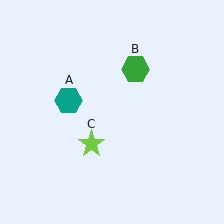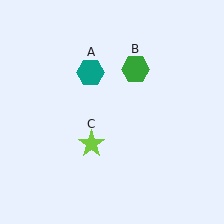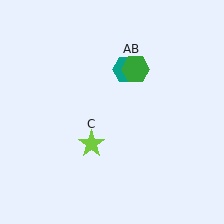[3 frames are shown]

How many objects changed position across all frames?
1 object changed position: teal hexagon (object A).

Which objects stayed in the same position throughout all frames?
Green hexagon (object B) and lime star (object C) remained stationary.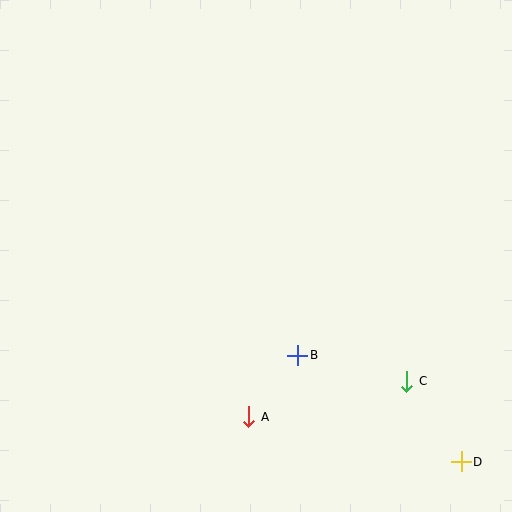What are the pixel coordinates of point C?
Point C is at (407, 381).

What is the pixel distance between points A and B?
The distance between A and B is 79 pixels.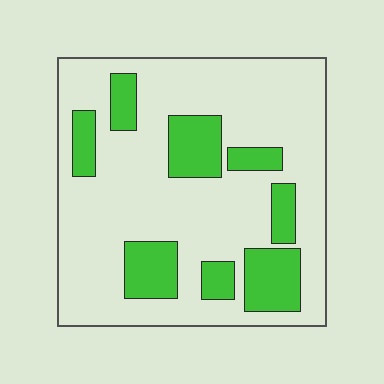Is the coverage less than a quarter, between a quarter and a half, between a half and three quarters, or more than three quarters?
Less than a quarter.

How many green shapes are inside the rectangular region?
8.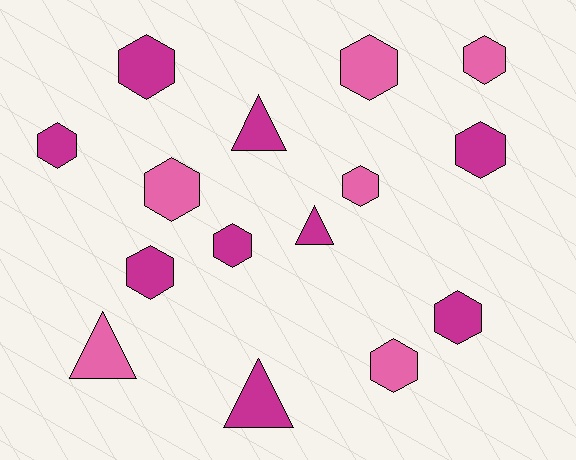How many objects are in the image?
There are 15 objects.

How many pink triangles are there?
There is 1 pink triangle.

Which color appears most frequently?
Magenta, with 9 objects.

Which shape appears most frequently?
Hexagon, with 11 objects.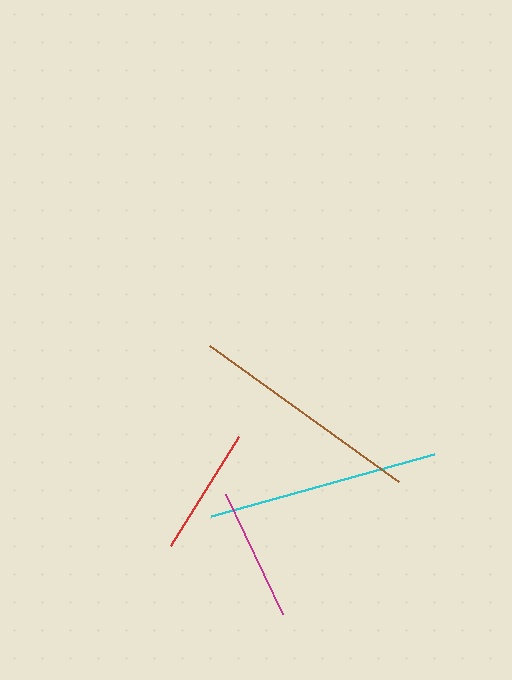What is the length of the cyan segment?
The cyan segment is approximately 231 pixels long.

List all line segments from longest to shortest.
From longest to shortest: brown, cyan, magenta, red.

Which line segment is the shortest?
The red line is the shortest at approximately 129 pixels.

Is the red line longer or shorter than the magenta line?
The magenta line is longer than the red line.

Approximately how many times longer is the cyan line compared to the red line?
The cyan line is approximately 1.8 times the length of the red line.